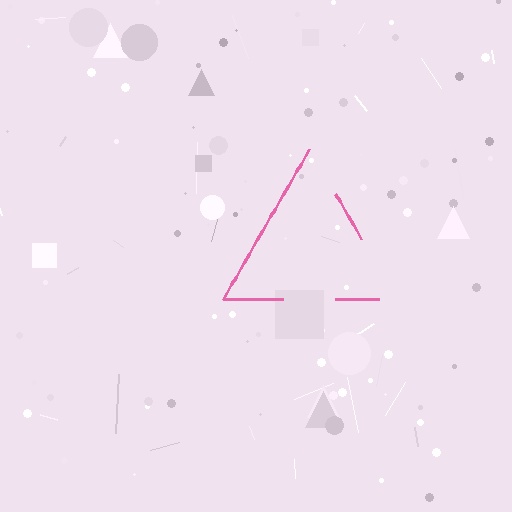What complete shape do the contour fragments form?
The contour fragments form a triangle.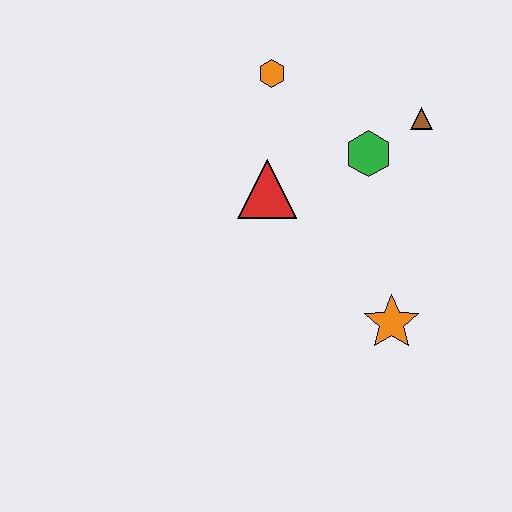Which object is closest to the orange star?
The green hexagon is closest to the orange star.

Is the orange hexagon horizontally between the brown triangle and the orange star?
No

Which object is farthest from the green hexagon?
The orange star is farthest from the green hexagon.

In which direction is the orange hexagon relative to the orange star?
The orange hexagon is above the orange star.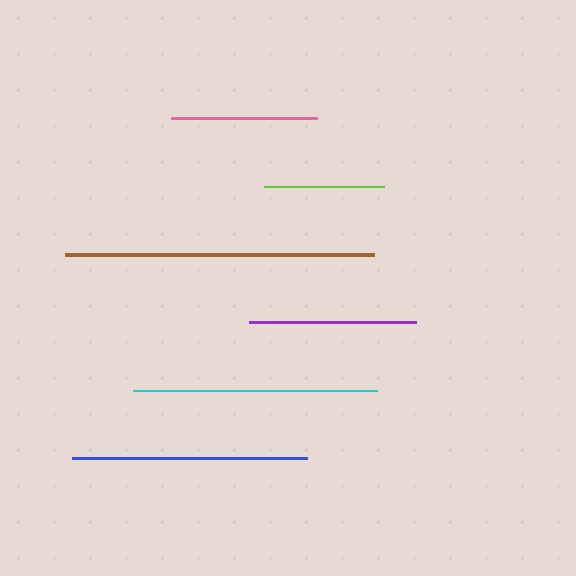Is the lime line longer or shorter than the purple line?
The purple line is longer than the lime line.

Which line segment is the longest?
The brown line is the longest at approximately 309 pixels.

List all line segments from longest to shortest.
From longest to shortest: brown, cyan, blue, purple, pink, lime.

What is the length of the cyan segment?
The cyan segment is approximately 244 pixels long.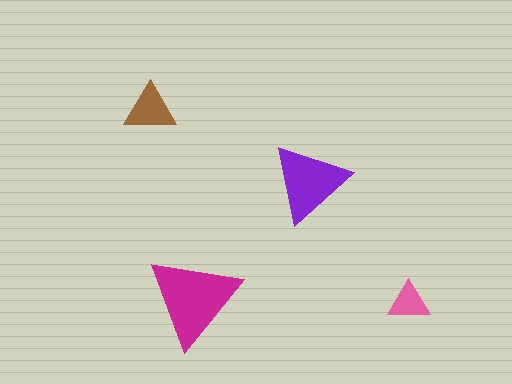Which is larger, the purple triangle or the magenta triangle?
The magenta one.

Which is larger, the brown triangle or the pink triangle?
The brown one.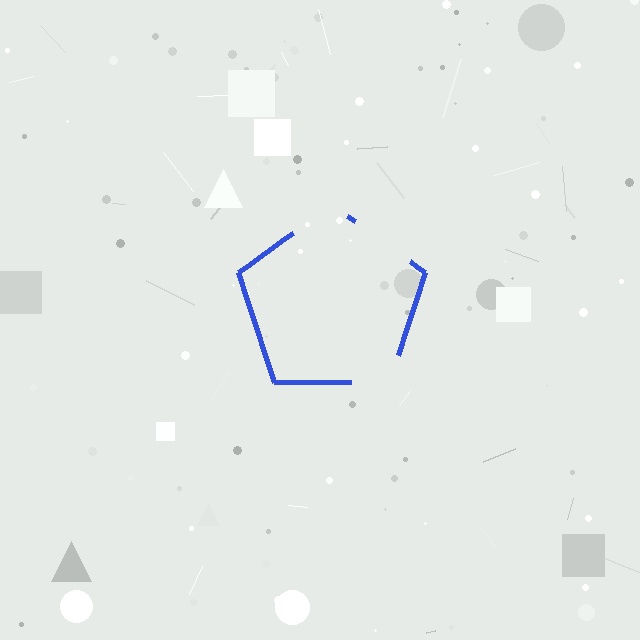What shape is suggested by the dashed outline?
The dashed outline suggests a pentagon.